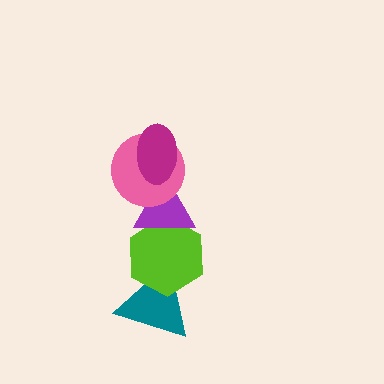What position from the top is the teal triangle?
The teal triangle is 5th from the top.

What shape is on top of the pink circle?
The magenta ellipse is on top of the pink circle.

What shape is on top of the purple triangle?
The pink circle is on top of the purple triangle.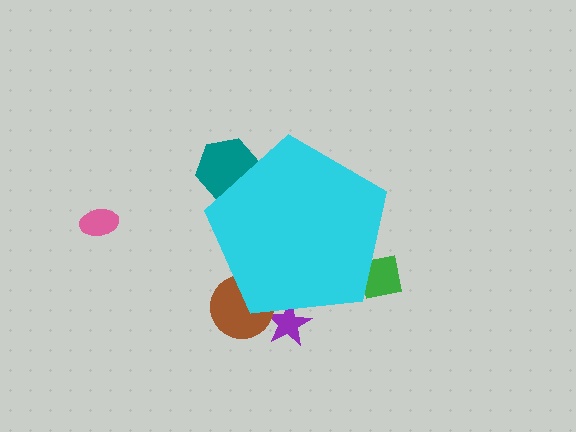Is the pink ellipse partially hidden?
No, the pink ellipse is fully visible.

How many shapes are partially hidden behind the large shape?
4 shapes are partially hidden.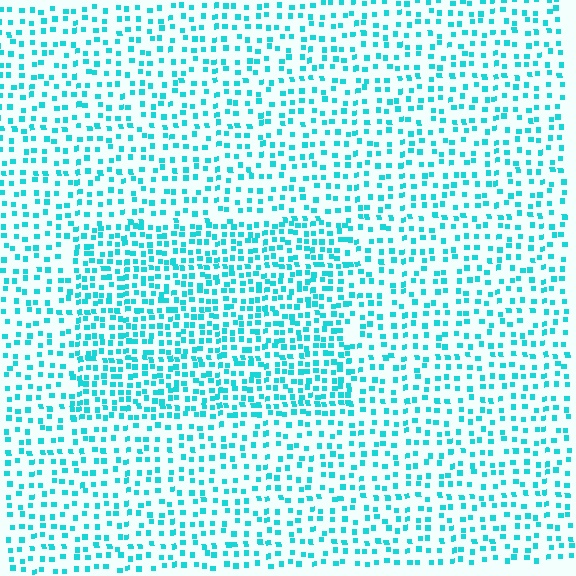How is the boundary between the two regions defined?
The boundary is defined by a change in element density (approximately 1.7x ratio). All elements are the same color, size, and shape.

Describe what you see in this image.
The image contains small cyan elements arranged at two different densities. A rectangle-shaped region is visible where the elements are more densely packed than the surrounding area.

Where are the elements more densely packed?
The elements are more densely packed inside the rectangle boundary.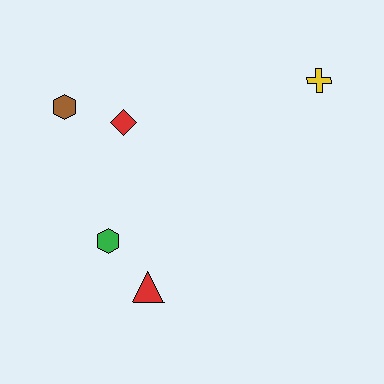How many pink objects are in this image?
There are no pink objects.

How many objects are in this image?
There are 5 objects.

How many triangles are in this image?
There is 1 triangle.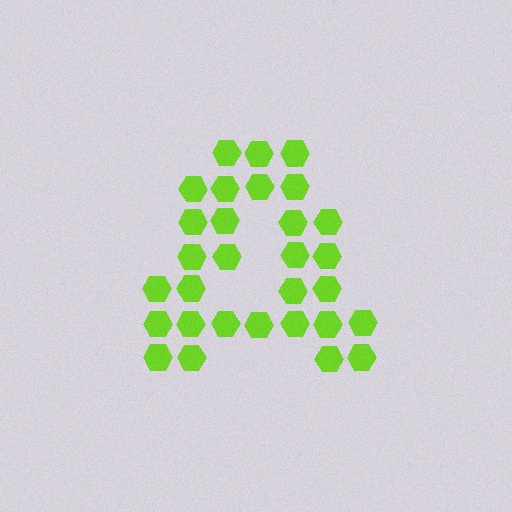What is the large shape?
The large shape is the letter A.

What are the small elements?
The small elements are hexagons.